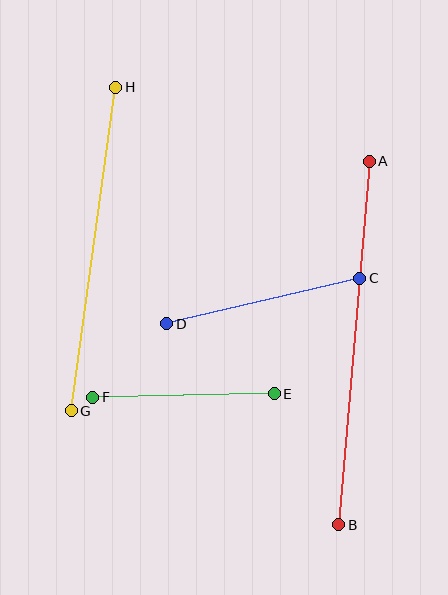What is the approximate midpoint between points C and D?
The midpoint is at approximately (263, 301) pixels.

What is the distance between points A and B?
The distance is approximately 365 pixels.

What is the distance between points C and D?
The distance is approximately 198 pixels.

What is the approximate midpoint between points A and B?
The midpoint is at approximately (354, 343) pixels.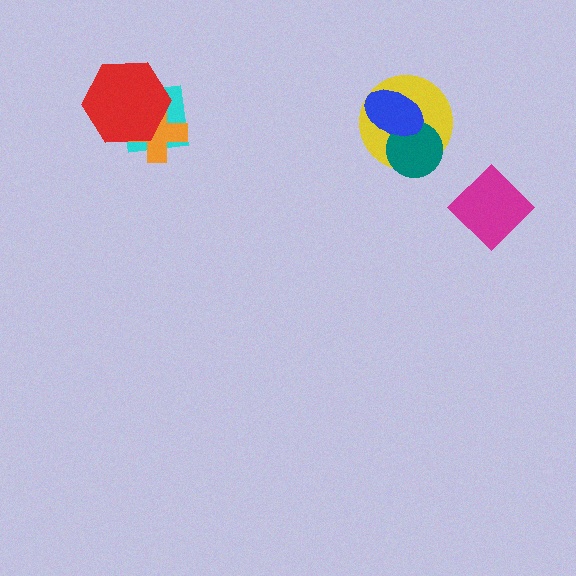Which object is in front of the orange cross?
The red hexagon is in front of the orange cross.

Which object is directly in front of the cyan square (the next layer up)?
The orange cross is directly in front of the cyan square.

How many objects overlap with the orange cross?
2 objects overlap with the orange cross.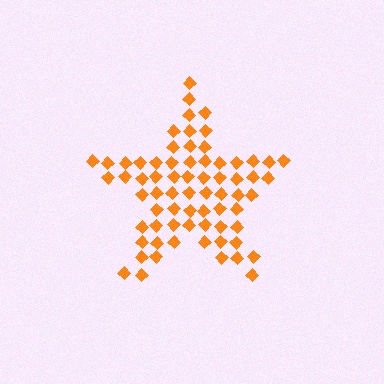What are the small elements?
The small elements are diamonds.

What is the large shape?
The large shape is a star.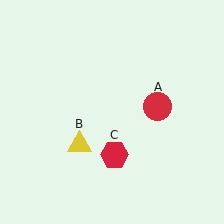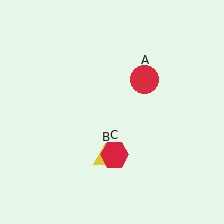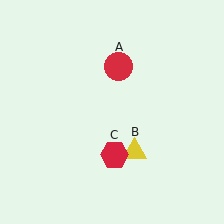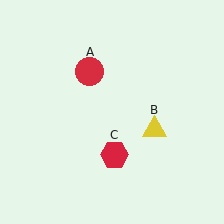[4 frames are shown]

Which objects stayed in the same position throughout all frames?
Red hexagon (object C) remained stationary.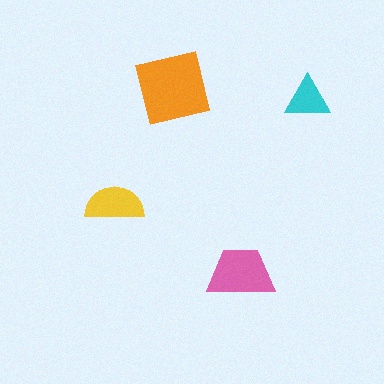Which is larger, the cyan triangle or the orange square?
The orange square.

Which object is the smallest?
The cyan triangle.